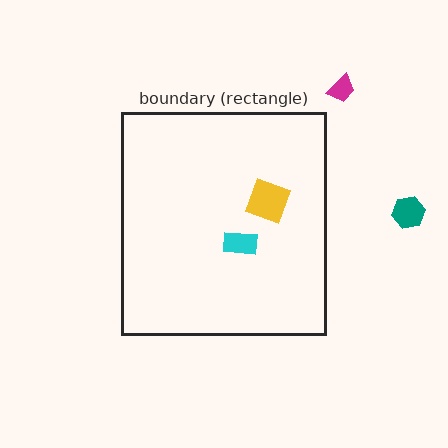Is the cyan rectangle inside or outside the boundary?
Inside.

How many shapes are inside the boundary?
2 inside, 2 outside.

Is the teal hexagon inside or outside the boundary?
Outside.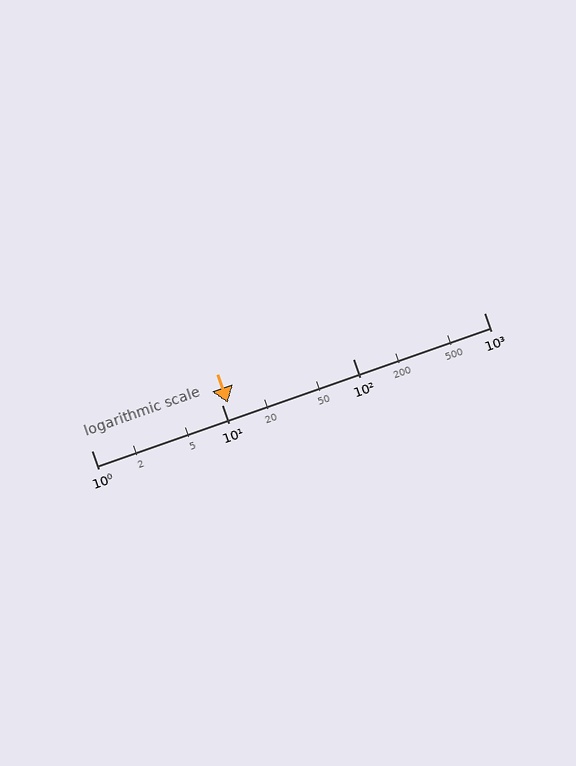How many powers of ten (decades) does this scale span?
The scale spans 3 decades, from 1 to 1000.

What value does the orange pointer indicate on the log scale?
The pointer indicates approximately 11.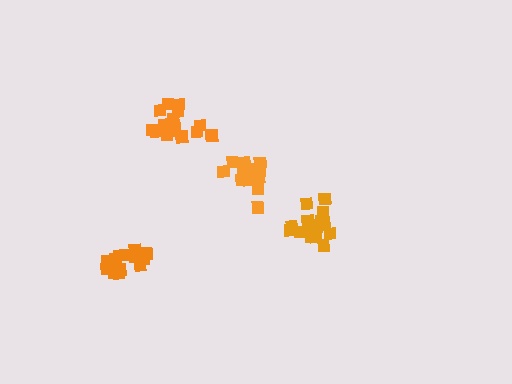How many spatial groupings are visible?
There are 4 spatial groupings.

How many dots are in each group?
Group 1: 20 dots, Group 2: 14 dots, Group 3: 18 dots, Group 4: 16 dots (68 total).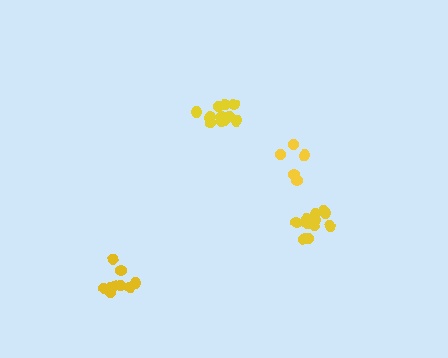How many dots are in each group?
Group 1: 11 dots, Group 2: 5 dots, Group 3: 11 dots, Group 4: 9 dots (36 total).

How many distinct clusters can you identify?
There are 4 distinct clusters.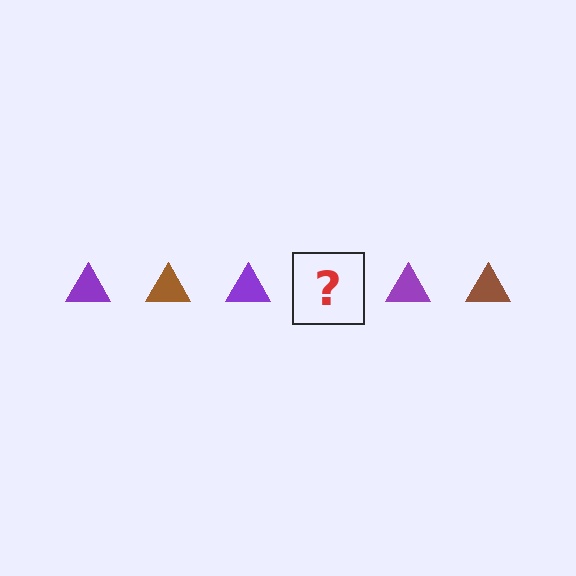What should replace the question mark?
The question mark should be replaced with a brown triangle.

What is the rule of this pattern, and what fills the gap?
The rule is that the pattern cycles through purple, brown triangles. The gap should be filled with a brown triangle.